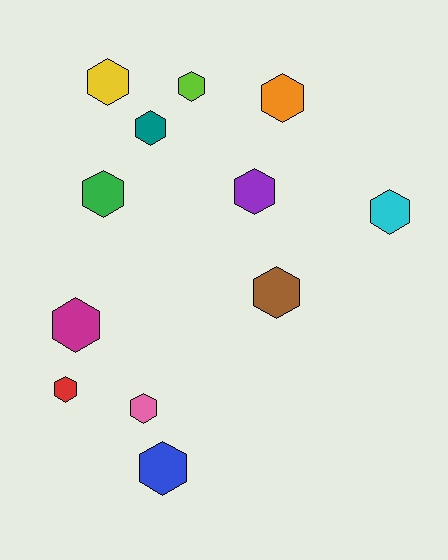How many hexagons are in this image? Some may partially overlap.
There are 12 hexagons.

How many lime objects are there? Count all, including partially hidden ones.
There is 1 lime object.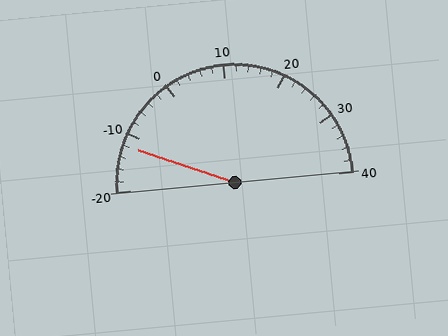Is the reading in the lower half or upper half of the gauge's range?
The reading is in the lower half of the range (-20 to 40).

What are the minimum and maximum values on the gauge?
The gauge ranges from -20 to 40.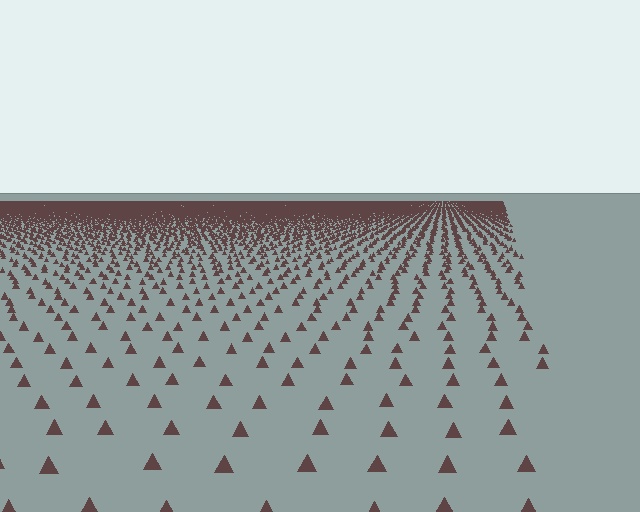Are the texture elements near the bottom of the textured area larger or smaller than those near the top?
Larger. Near the bottom, elements are closer to the viewer and appear at a bigger on-screen size.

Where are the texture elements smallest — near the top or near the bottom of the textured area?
Near the top.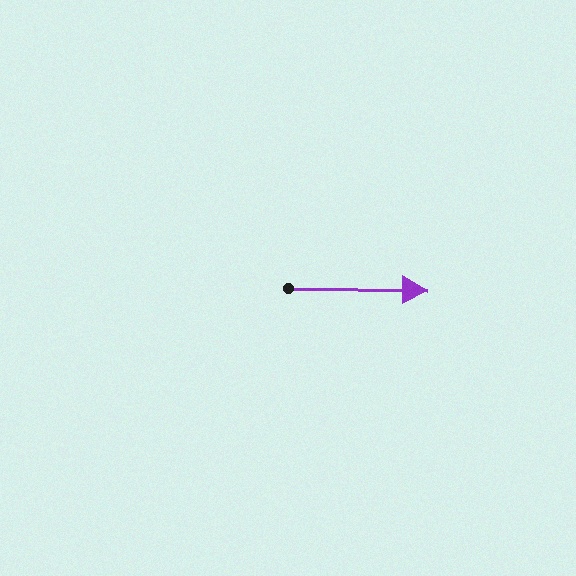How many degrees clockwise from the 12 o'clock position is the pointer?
Approximately 91 degrees.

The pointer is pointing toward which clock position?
Roughly 3 o'clock.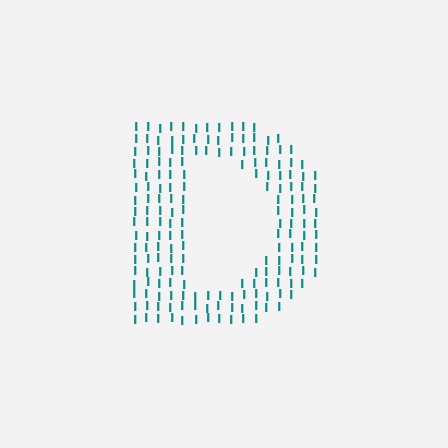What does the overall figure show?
The overall figure shows the letter D.